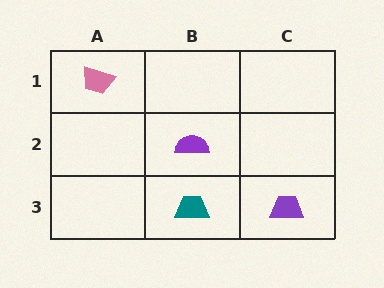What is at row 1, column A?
A pink trapezoid.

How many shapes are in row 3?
2 shapes.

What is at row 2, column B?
A purple semicircle.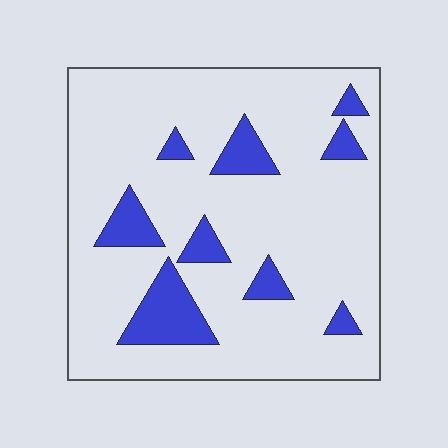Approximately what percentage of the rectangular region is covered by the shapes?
Approximately 15%.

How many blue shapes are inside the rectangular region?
9.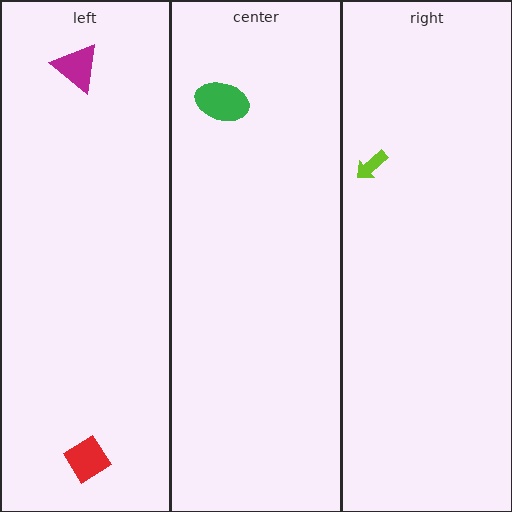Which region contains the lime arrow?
The right region.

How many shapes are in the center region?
1.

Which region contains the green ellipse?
The center region.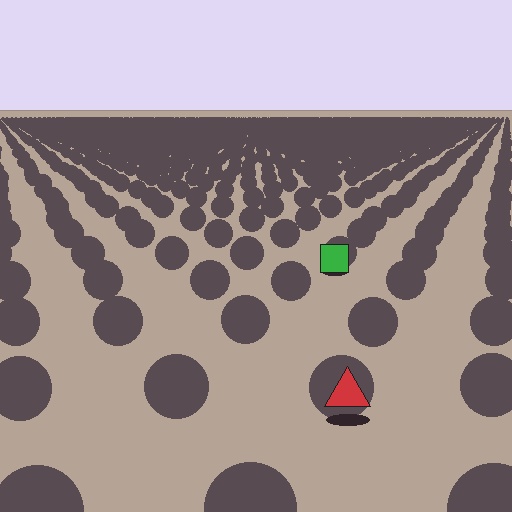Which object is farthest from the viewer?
The green square is farthest from the viewer. It appears smaller and the ground texture around it is denser.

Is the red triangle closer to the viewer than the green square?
Yes. The red triangle is closer — you can tell from the texture gradient: the ground texture is coarser near it.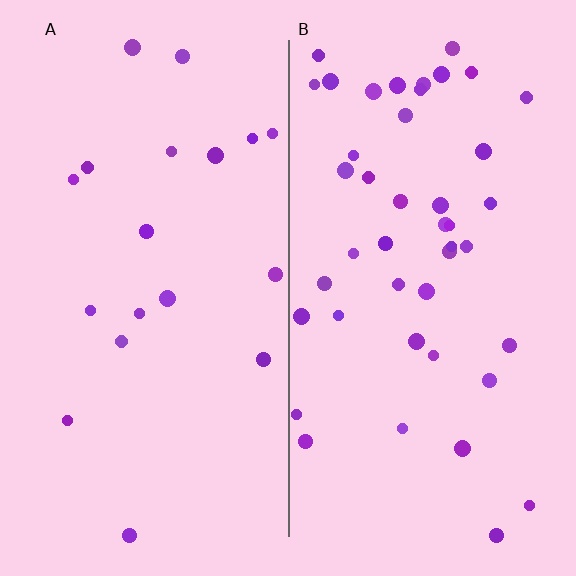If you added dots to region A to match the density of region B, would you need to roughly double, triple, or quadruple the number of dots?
Approximately double.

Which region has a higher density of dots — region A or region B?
B (the right).